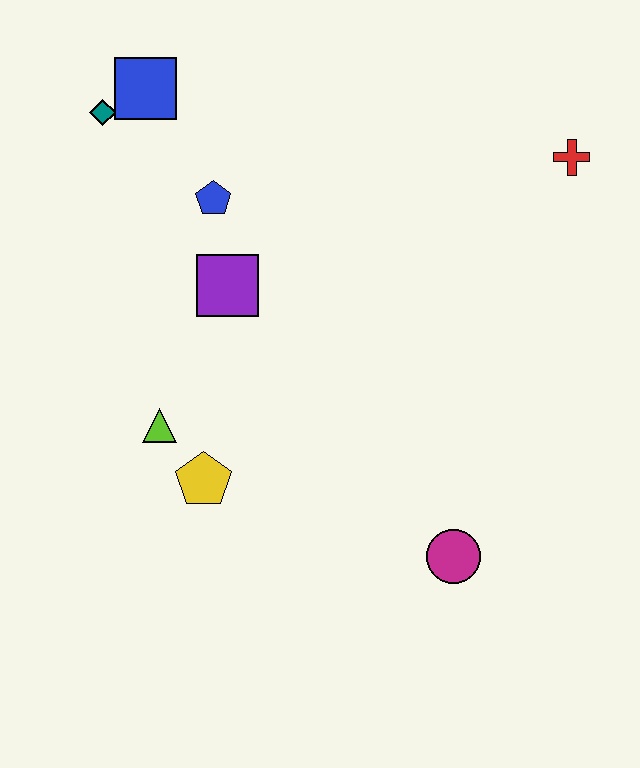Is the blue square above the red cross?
Yes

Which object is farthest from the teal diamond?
The magenta circle is farthest from the teal diamond.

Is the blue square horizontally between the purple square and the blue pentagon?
No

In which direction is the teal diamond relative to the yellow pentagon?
The teal diamond is above the yellow pentagon.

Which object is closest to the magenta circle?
The yellow pentagon is closest to the magenta circle.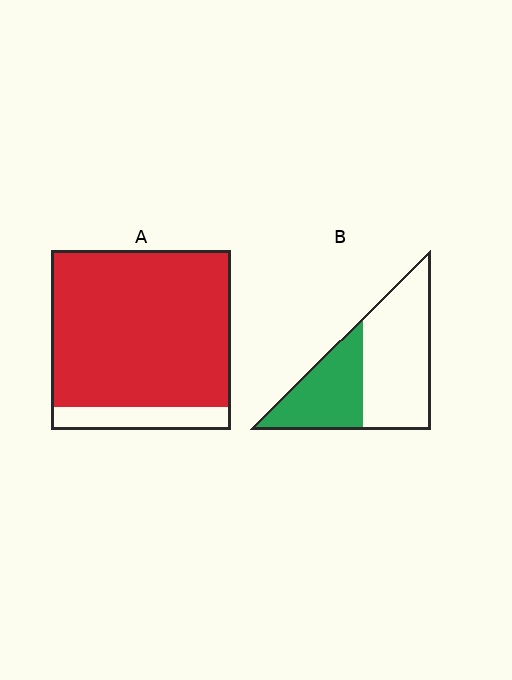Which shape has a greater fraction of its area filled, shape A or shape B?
Shape A.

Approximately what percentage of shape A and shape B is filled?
A is approximately 85% and B is approximately 40%.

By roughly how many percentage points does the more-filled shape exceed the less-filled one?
By roughly 50 percentage points (A over B).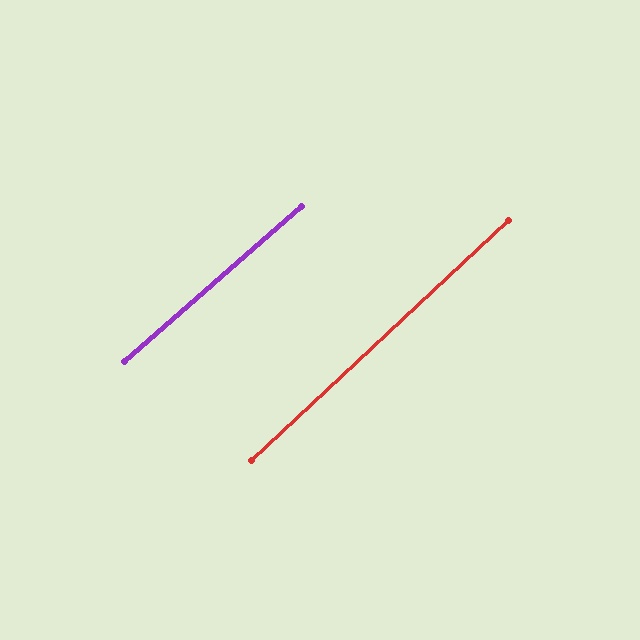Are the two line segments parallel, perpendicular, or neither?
Parallel — their directions differ by only 1.6°.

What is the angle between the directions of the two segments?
Approximately 2 degrees.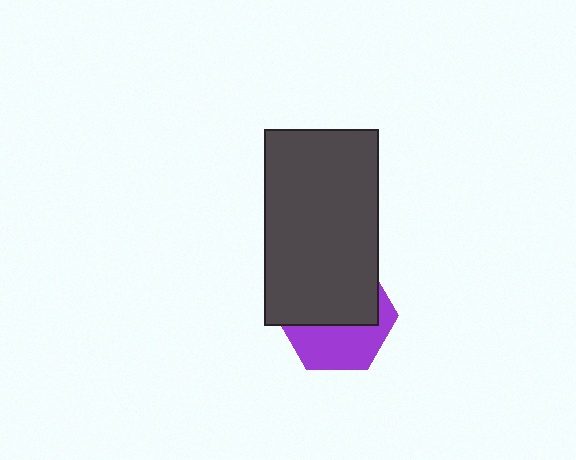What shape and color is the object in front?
The object in front is a dark gray rectangle.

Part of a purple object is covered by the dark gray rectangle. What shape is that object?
It is a hexagon.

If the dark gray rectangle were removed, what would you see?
You would see the complete purple hexagon.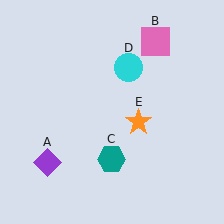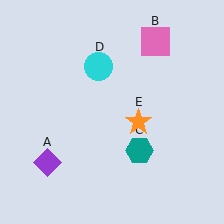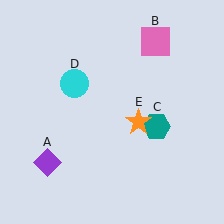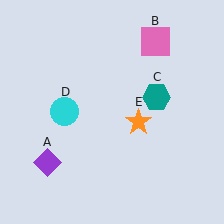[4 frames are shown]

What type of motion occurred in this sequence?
The teal hexagon (object C), cyan circle (object D) rotated counterclockwise around the center of the scene.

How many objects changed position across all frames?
2 objects changed position: teal hexagon (object C), cyan circle (object D).